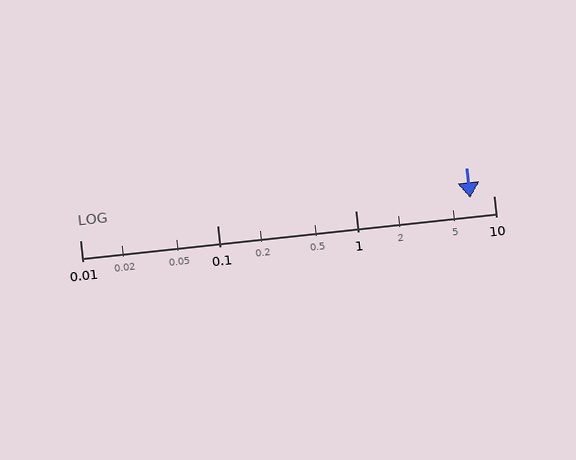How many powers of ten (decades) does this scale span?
The scale spans 3 decades, from 0.01 to 10.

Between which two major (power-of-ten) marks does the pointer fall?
The pointer is between 1 and 10.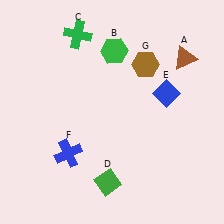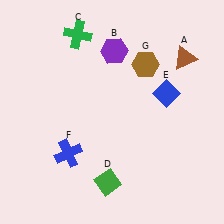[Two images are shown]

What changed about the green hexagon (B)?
In Image 1, B is green. In Image 2, it changed to purple.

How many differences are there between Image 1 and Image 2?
There is 1 difference between the two images.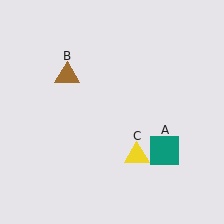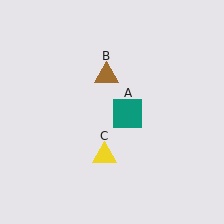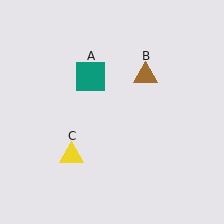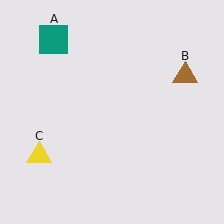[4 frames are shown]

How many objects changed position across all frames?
3 objects changed position: teal square (object A), brown triangle (object B), yellow triangle (object C).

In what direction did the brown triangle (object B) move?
The brown triangle (object B) moved right.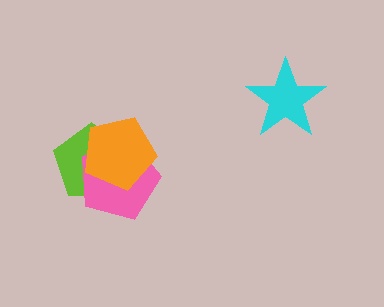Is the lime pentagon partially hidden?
Yes, it is partially covered by another shape.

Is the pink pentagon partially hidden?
Yes, it is partially covered by another shape.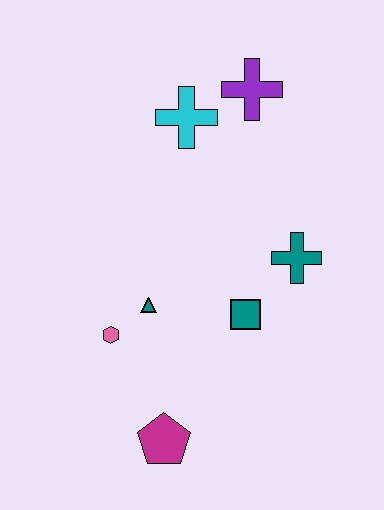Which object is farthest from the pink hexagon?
The purple cross is farthest from the pink hexagon.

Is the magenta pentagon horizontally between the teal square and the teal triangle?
Yes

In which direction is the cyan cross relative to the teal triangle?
The cyan cross is above the teal triangle.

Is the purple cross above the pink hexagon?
Yes